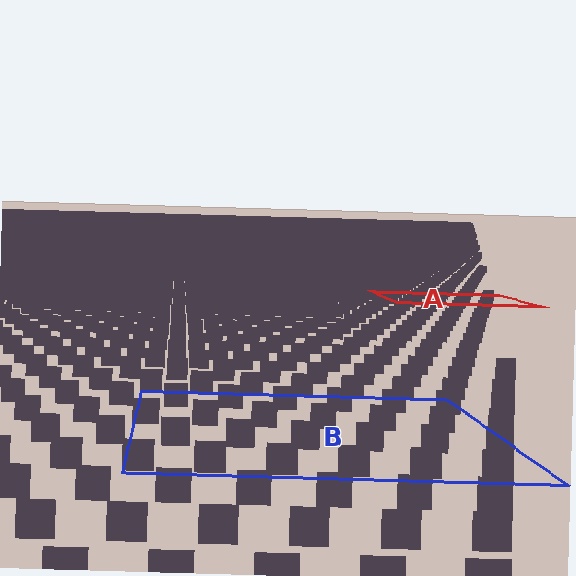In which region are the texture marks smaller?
The texture marks are smaller in region A, because it is farther away.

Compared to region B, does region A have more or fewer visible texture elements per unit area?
Region A has more texture elements per unit area — they are packed more densely because it is farther away.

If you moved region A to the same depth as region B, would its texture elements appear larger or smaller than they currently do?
They would appear larger. At a closer depth, the same texture elements are projected at a bigger on-screen size.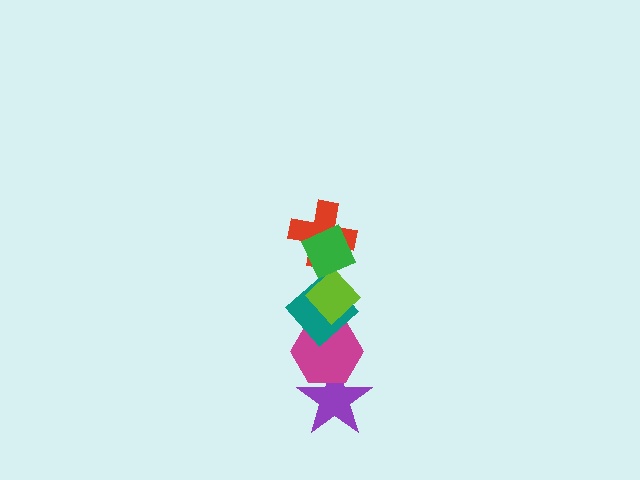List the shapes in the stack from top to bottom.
From top to bottom: the green square, the red cross, the lime diamond, the teal diamond, the magenta hexagon, the purple star.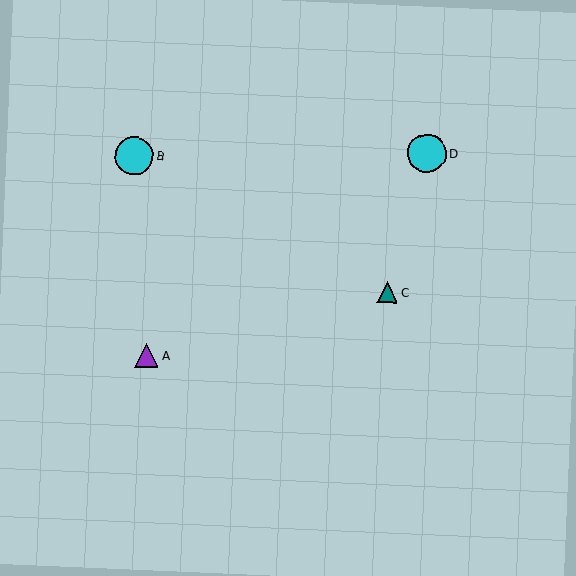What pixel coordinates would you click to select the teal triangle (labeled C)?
Click at (387, 292) to select the teal triangle C.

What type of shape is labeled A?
Shape A is a purple triangle.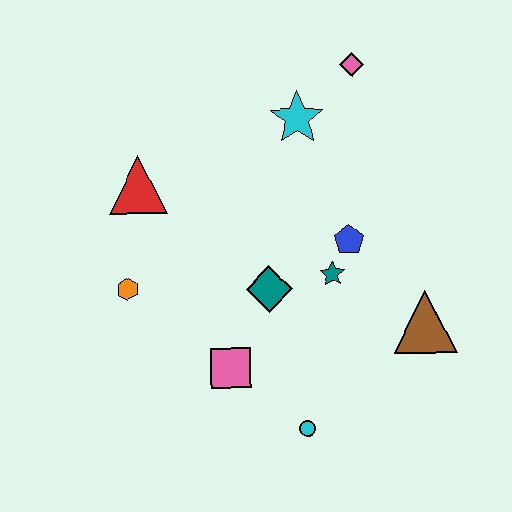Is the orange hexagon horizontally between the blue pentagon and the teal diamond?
No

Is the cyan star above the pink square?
Yes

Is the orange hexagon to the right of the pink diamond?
No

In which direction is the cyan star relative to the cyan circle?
The cyan star is above the cyan circle.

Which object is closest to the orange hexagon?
The red triangle is closest to the orange hexagon.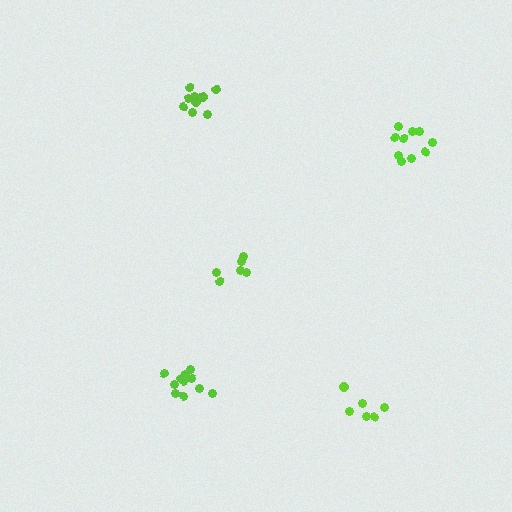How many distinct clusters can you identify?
There are 5 distinct clusters.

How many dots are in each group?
Group 1: 6 dots, Group 2: 11 dots, Group 3: 11 dots, Group 4: 10 dots, Group 5: 6 dots (44 total).